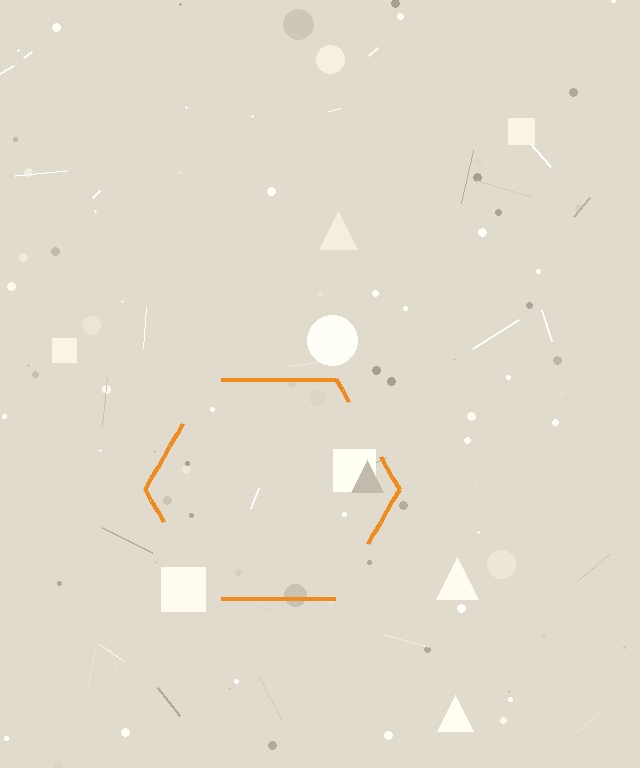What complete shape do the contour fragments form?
The contour fragments form a hexagon.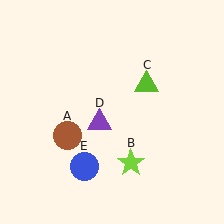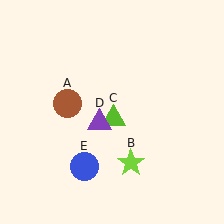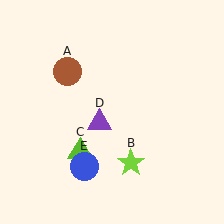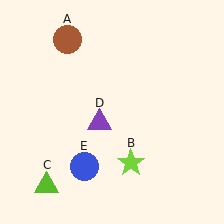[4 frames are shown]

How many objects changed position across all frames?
2 objects changed position: brown circle (object A), lime triangle (object C).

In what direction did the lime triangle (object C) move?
The lime triangle (object C) moved down and to the left.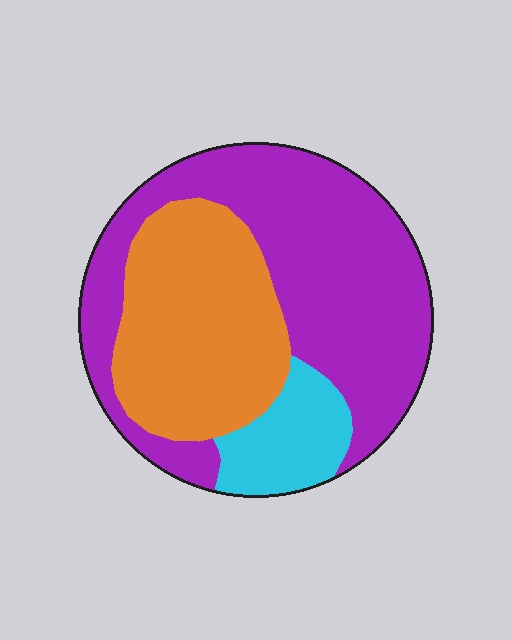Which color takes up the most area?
Purple, at roughly 55%.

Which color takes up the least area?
Cyan, at roughly 10%.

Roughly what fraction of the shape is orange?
Orange covers about 35% of the shape.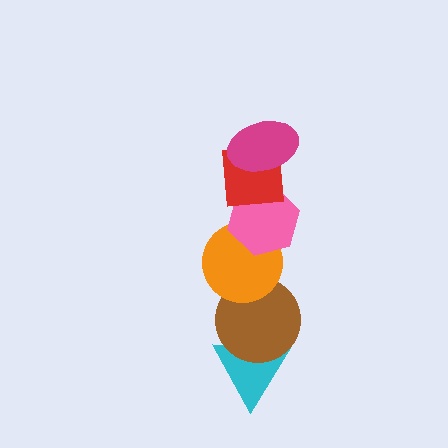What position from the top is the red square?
The red square is 2nd from the top.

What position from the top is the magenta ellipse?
The magenta ellipse is 1st from the top.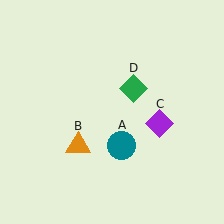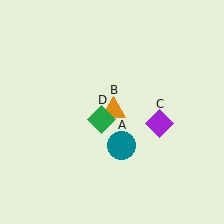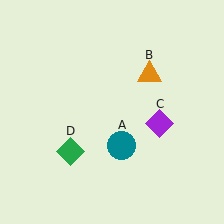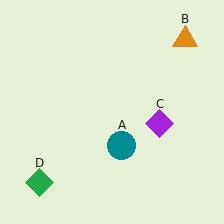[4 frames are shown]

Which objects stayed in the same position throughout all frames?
Teal circle (object A) and purple diamond (object C) remained stationary.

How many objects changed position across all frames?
2 objects changed position: orange triangle (object B), green diamond (object D).